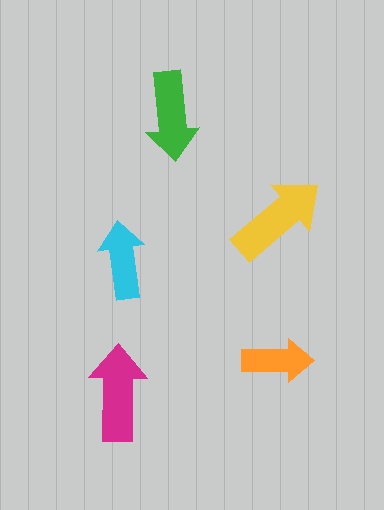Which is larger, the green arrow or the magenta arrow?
The magenta one.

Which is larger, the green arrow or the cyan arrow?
The green one.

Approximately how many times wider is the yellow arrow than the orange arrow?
About 1.5 times wider.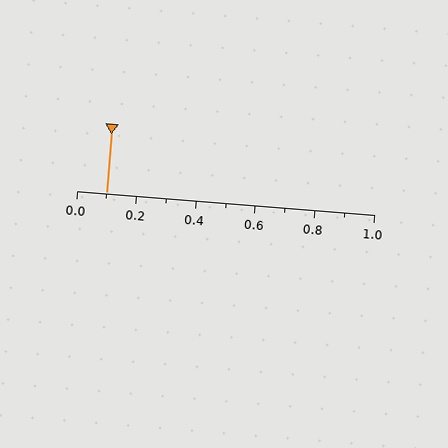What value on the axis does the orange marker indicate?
The marker indicates approximately 0.1.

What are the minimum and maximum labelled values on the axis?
The axis runs from 0.0 to 1.0.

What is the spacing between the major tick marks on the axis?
The major ticks are spaced 0.2 apart.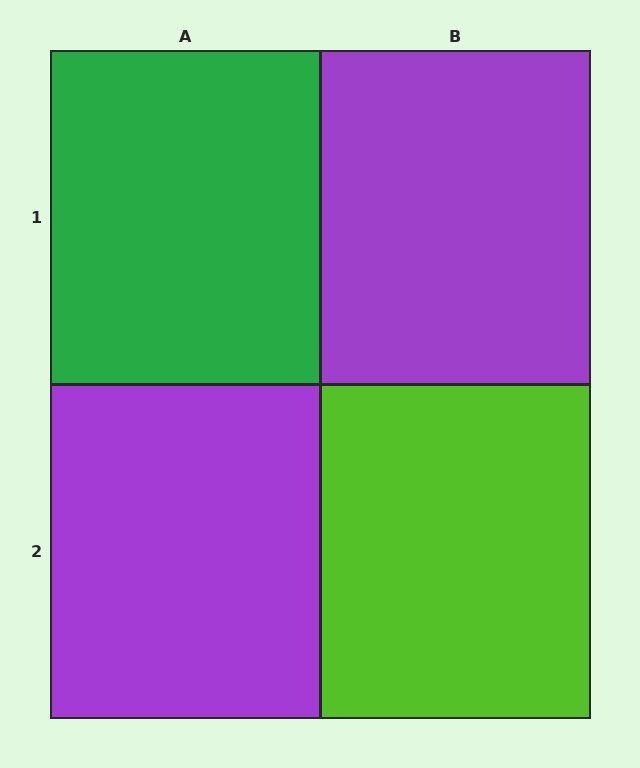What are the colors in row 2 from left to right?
Purple, lime.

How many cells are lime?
1 cell is lime.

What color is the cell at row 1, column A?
Green.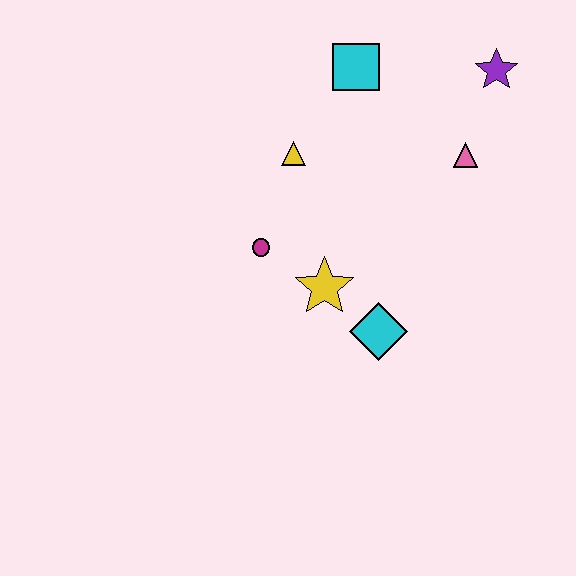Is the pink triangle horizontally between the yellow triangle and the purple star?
Yes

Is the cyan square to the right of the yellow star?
Yes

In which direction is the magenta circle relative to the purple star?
The magenta circle is to the left of the purple star.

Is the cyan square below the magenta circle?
No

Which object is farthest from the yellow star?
The purple star is farthest from the yellow star.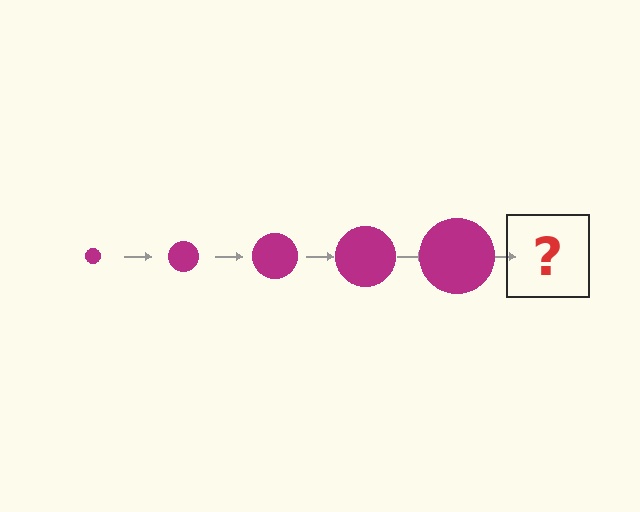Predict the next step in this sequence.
The next step is a magenta circle, larger than the previous one.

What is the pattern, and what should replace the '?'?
The pattern is that the circle gets progressively larger each step. The '?' should be a magenta circle, larger than the previous one.